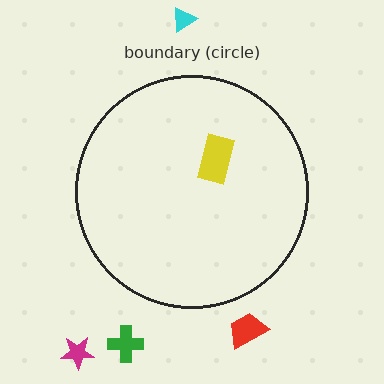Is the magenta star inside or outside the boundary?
Outside.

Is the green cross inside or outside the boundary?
Outside.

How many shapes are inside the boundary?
1 inside, 4 outside.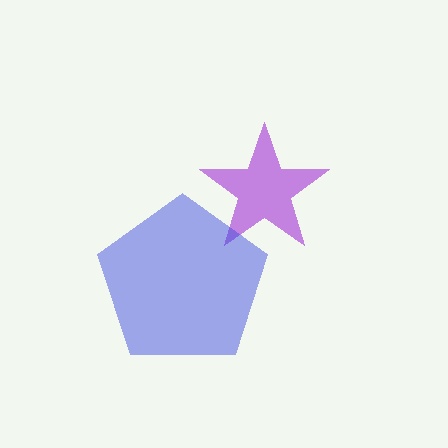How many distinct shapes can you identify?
There are 2 distinct shapes: a purple star, a blue pentagon.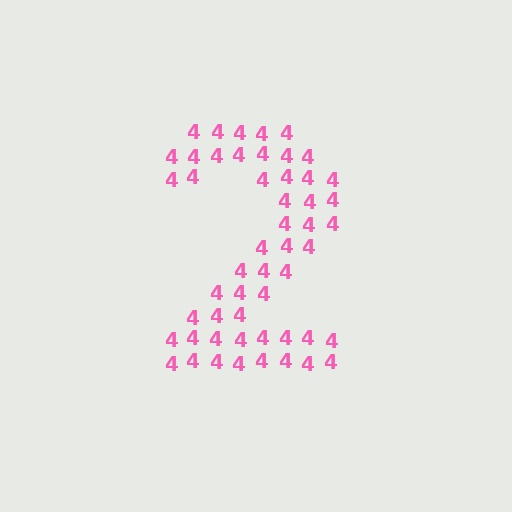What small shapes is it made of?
It is made of small digit 4's.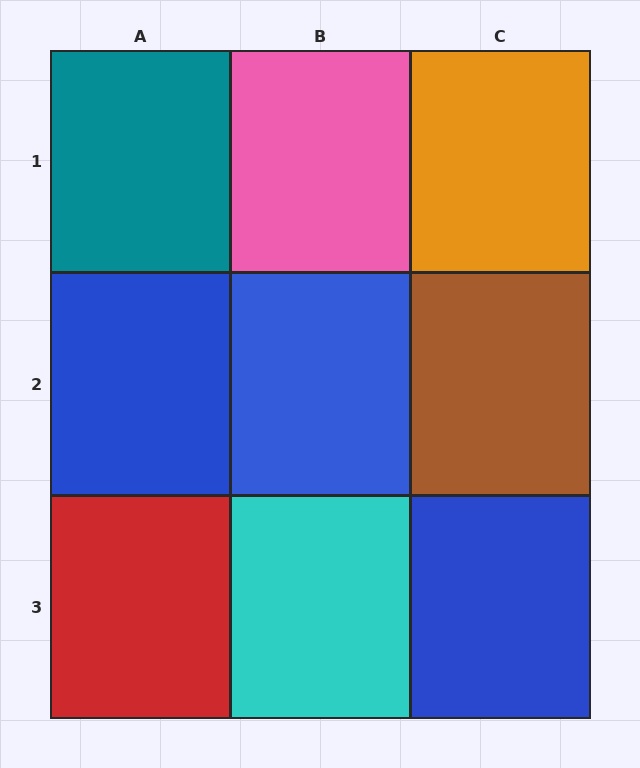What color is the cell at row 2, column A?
Blue.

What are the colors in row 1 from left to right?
Teal, pink, orange.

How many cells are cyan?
1 cell is cyan.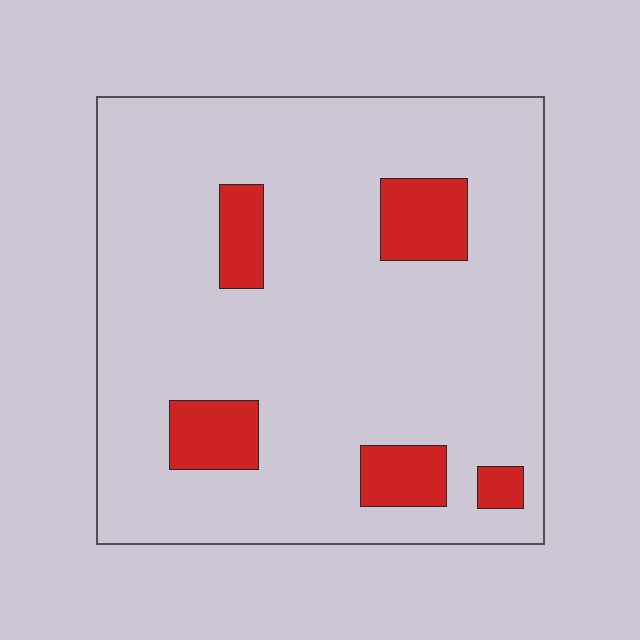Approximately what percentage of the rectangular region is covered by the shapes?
Approximately 15%.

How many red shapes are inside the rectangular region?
5.